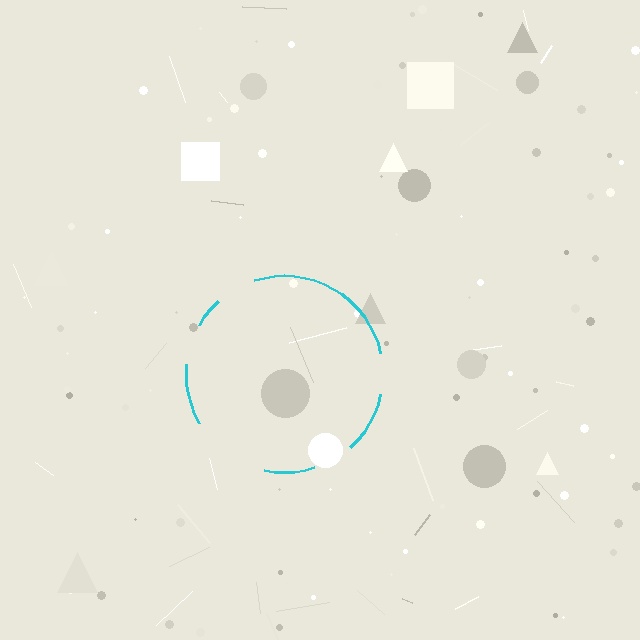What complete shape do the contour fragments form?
The contour fragments form a circle.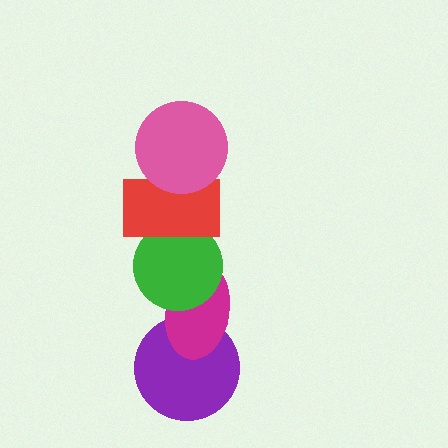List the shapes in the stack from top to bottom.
From top to bottom: the pink circle, the red rectangle, the green circle, the magenta ellipse, the purple circle.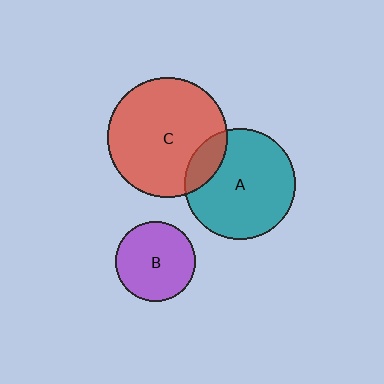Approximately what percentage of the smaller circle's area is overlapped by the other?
Approximately 15%.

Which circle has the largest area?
Circle C (red).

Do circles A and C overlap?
Yes.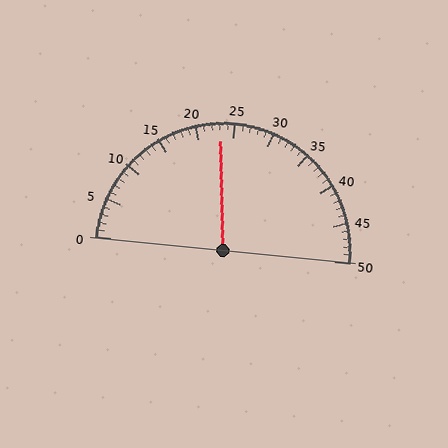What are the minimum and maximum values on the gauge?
The gauge ranges from 0 to 50.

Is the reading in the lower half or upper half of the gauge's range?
The reading is in the lower half of the range (0 to 50).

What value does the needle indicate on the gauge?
The needle indicates approximately 23.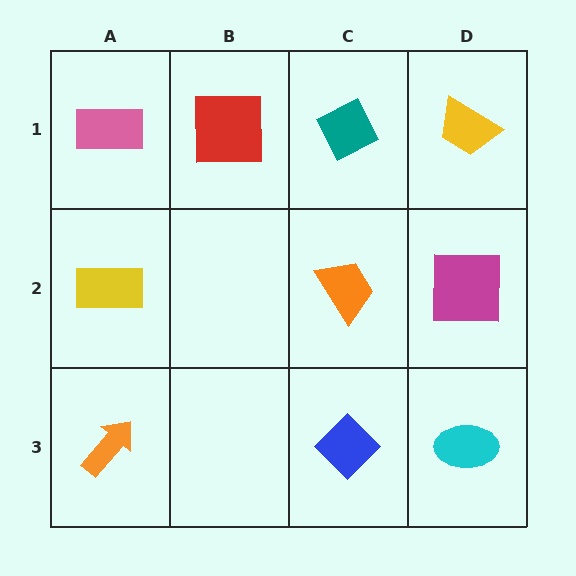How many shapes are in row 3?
3 shapes.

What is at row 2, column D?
A magenta square.